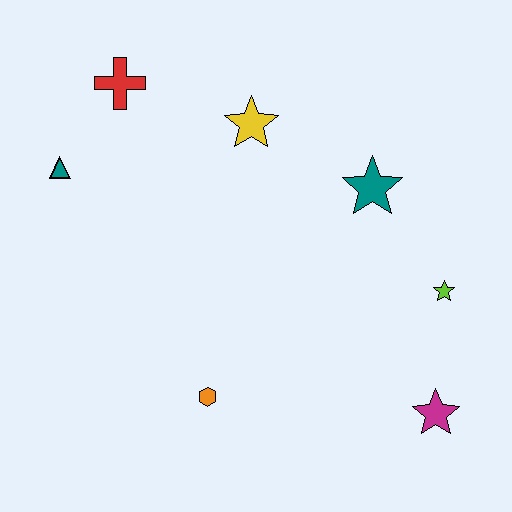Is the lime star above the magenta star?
Yes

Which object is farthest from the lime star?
The teal triangle is farthest from the lime star.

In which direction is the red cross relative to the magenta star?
The red cross is above the magenta star.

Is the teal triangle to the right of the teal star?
No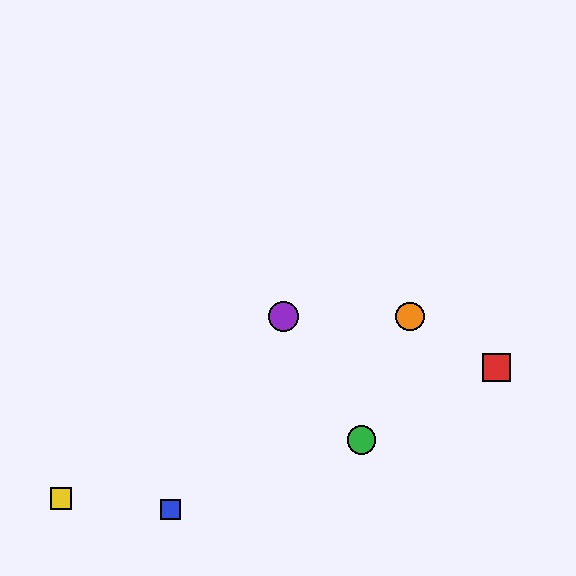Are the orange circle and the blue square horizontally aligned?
No, the orange circle is at y≈317 and the blue square is at y≈509.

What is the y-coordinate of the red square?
The red square is at y≈367.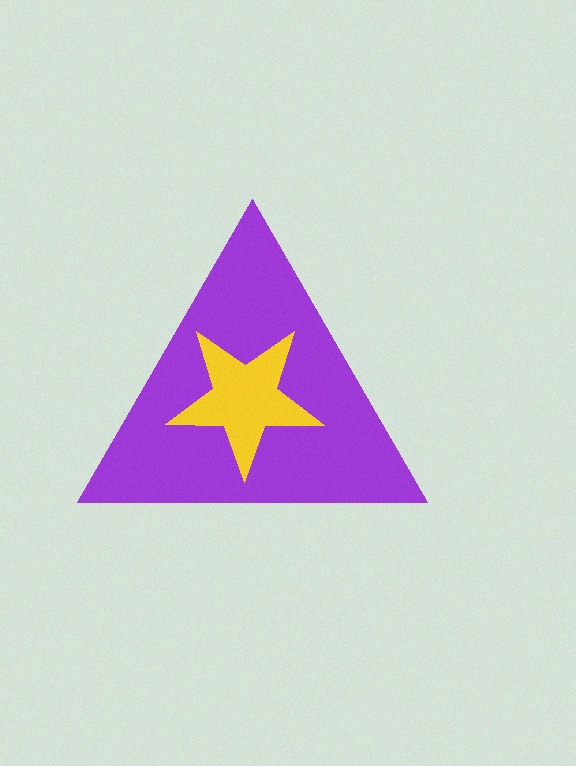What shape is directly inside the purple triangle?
The yellow star.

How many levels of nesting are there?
2.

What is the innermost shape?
The yellow star.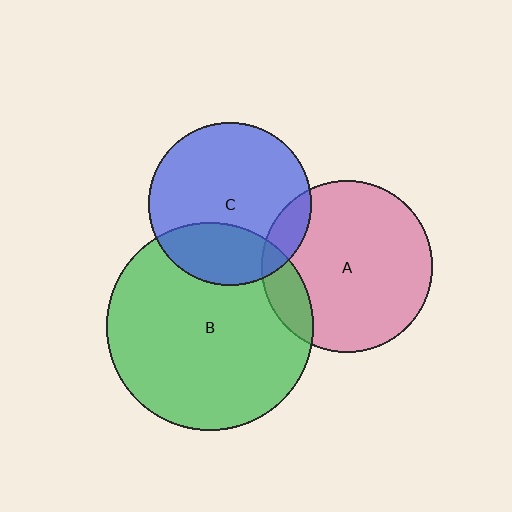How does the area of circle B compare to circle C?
Approximately 1.6 times.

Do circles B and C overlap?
Yes.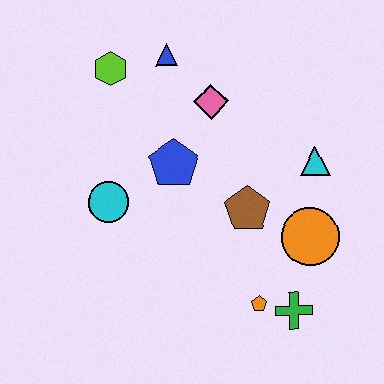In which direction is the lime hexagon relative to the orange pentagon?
The lime hexagon is above the orange pentagon.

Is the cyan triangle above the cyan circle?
Yes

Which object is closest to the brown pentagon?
The orange circle is closest to the brown pentagon.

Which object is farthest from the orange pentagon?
The lime hexagon is farthest from the orange pentagon.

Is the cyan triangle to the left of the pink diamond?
No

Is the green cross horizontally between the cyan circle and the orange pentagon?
No